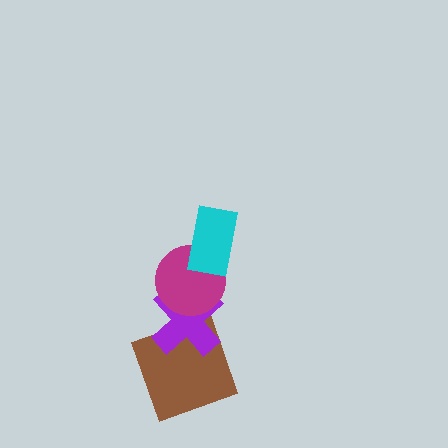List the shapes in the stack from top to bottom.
From top to bottom: the cyan rectangle, the magenta circle, the purple cross, the brown square.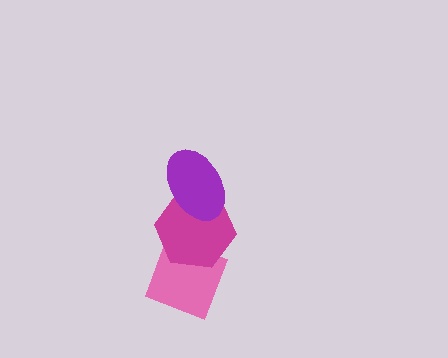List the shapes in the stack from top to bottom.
From top to bottom: the purple ellipse, the magenta hexagon, the pink diamond.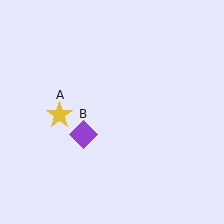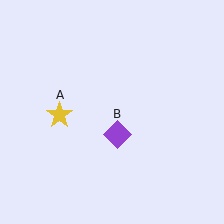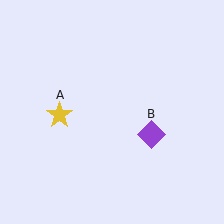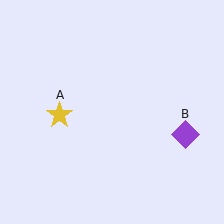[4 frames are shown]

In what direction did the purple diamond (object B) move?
The purple diamond (object B) moved right.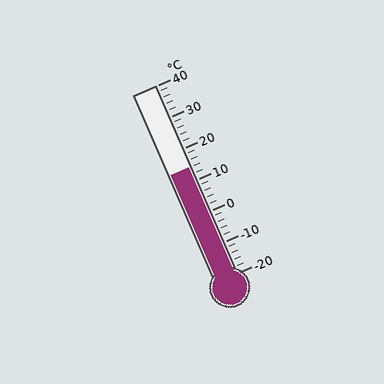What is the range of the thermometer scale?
The thermometer scale ranges from -20°C to 40°C.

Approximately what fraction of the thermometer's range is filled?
The thermometer is filled to approximately 55% of its range.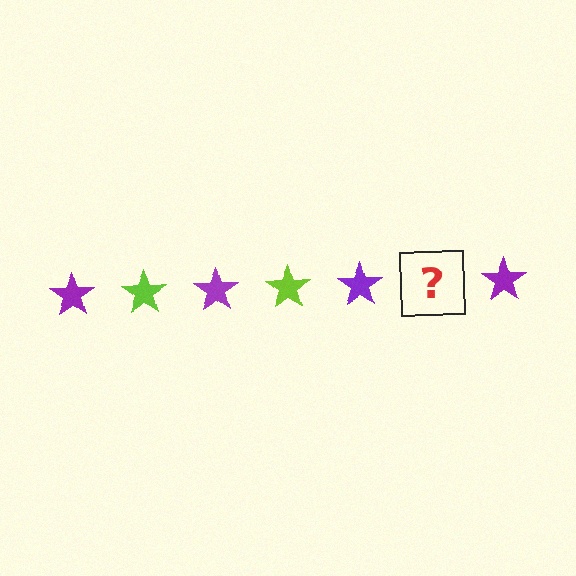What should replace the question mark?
The question mark should be replaced with a lime star.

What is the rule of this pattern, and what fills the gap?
The rule is that the pattern cycles through purple, lime stars. The gap should be filled with a lime star.